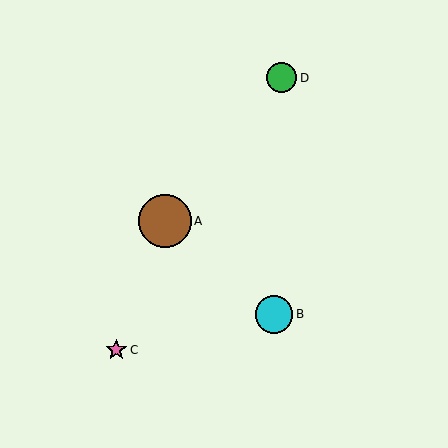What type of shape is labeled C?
Shape C is a pink star.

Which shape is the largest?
The brown circle (labeled A) is the largest.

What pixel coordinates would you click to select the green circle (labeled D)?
Click at (282, 78) to select the green circle D.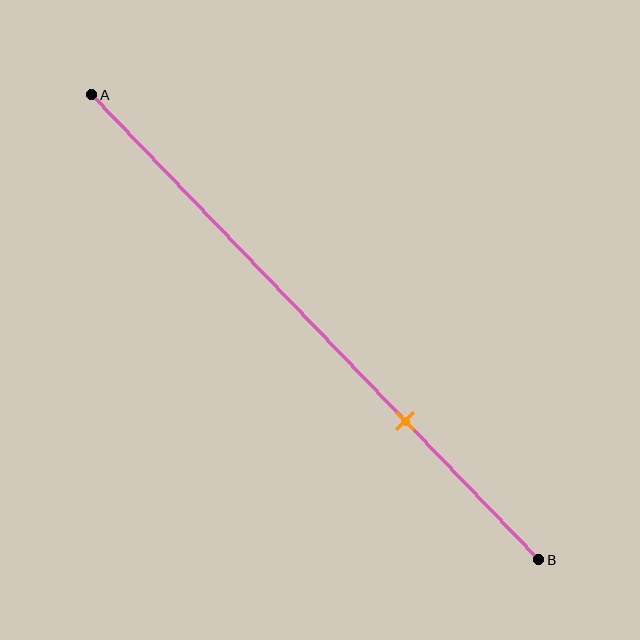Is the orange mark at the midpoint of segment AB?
No, the mark is at about 70% from A, not at the 50% midpoint.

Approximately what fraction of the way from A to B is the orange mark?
The orange mark is approximately 70% of the way from A to B.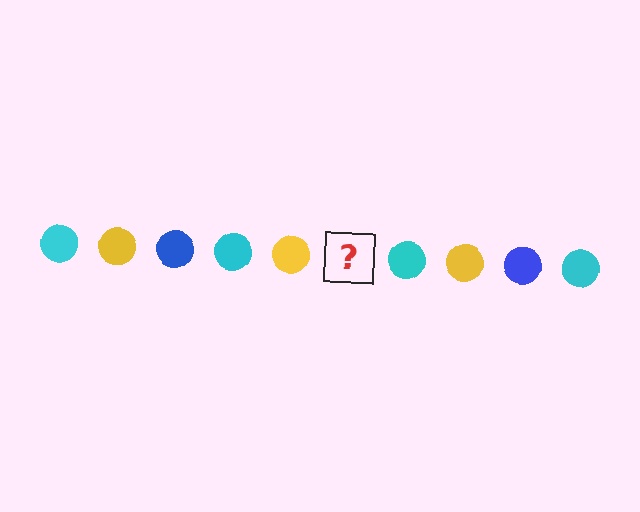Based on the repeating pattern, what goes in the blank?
The blank should be a blue circle.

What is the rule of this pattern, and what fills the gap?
The rule is that the pattern cycles through cyan, yellow, blue circles. The gap should be filled with a blue circle.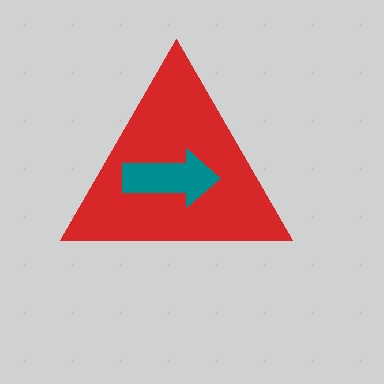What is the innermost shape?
The teal arrow.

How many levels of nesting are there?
2.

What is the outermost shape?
The red triangle.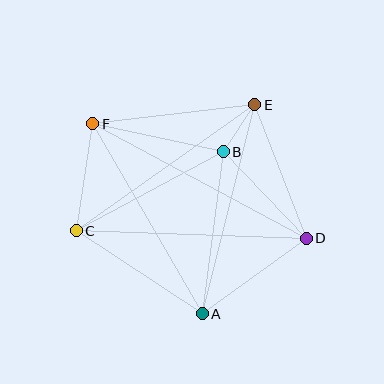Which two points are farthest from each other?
Points D and F are farthest from each other.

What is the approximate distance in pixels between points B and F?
The distance between B and F is approximately 133 pixels.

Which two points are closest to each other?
Points B and E are closest to each other.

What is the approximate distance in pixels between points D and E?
The distance between D and E is approximately 143 pixels.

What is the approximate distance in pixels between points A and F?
The distance between A and F is approximately 219 pixels.